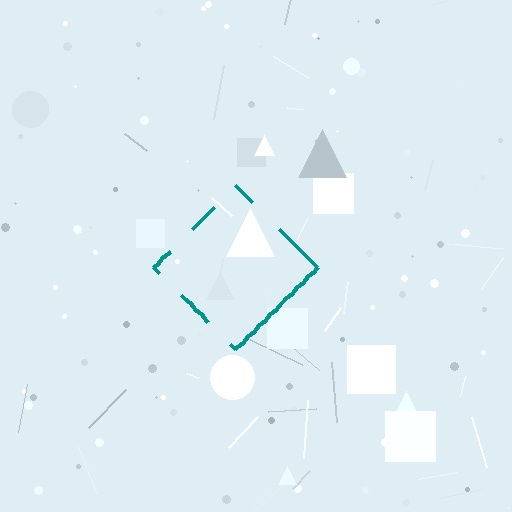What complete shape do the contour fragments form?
The contour fragments form a diamond.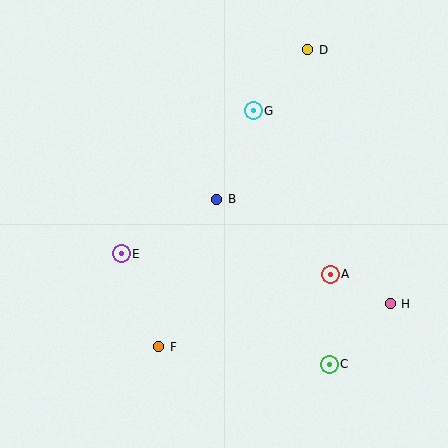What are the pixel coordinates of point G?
Point G is at (253, 111).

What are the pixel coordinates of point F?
Point F is at (159, 347).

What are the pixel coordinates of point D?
Point D is at (308, 50).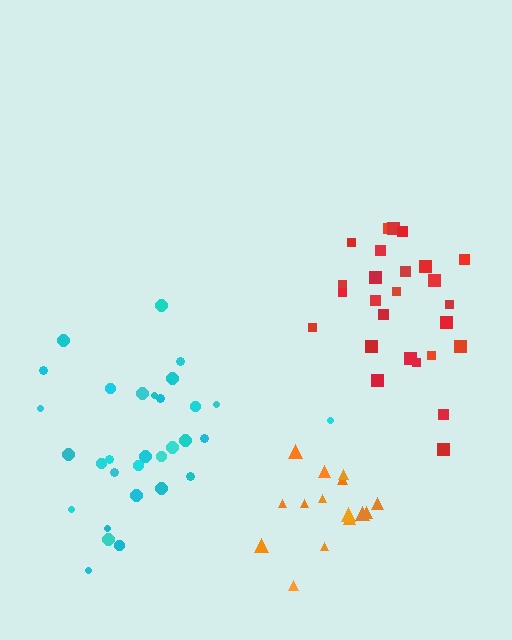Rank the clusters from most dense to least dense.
orange, red, cyan.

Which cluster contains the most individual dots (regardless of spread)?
Cyan (31).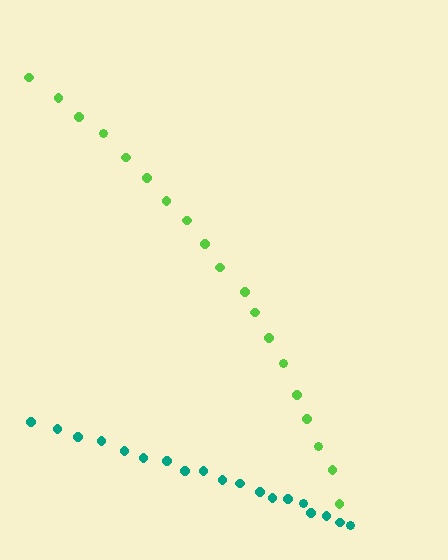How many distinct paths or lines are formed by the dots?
There are 2 distinct paths.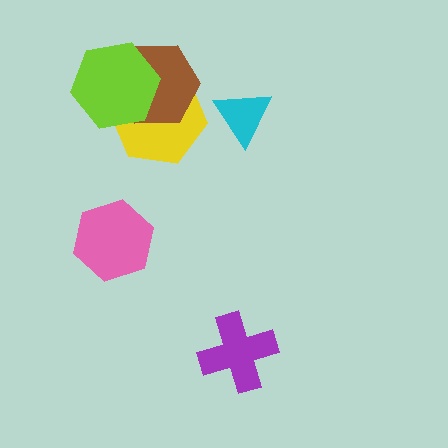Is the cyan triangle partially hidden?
No, no other shape covers it.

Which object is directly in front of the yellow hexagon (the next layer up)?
The brown hexagon is directly in front of the yellow hexagon.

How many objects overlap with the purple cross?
0 objects overlap with the purple cross.